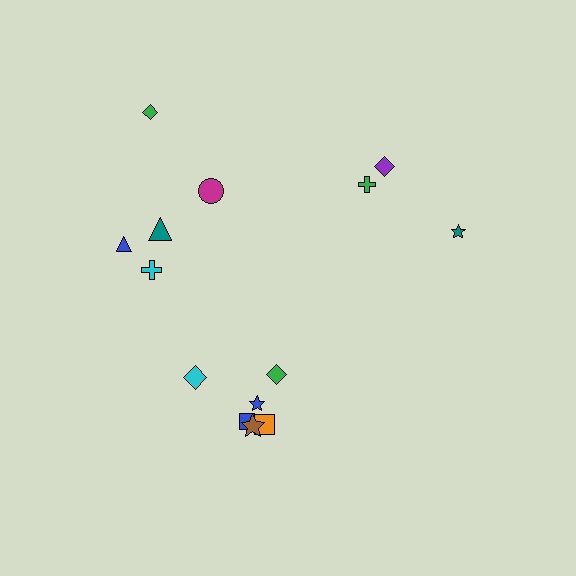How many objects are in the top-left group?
There are 5 objects.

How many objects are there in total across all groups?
There are 14 objects.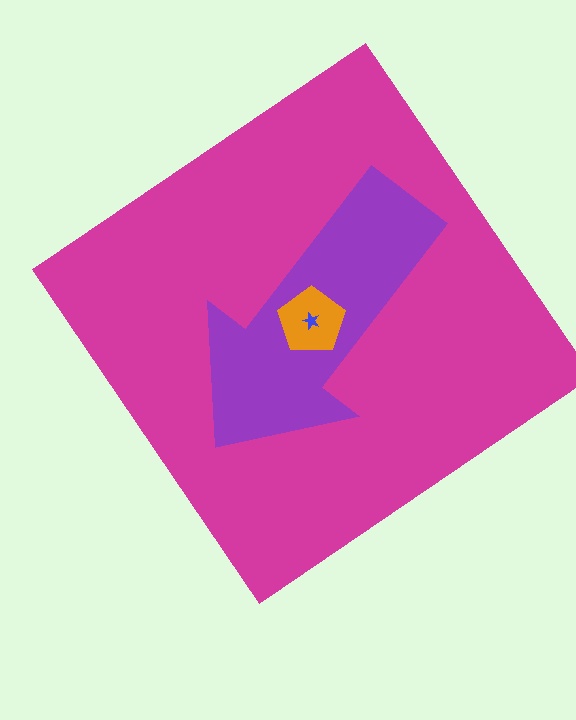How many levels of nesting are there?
4.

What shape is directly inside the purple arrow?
The orange pentagon.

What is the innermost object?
The blue star.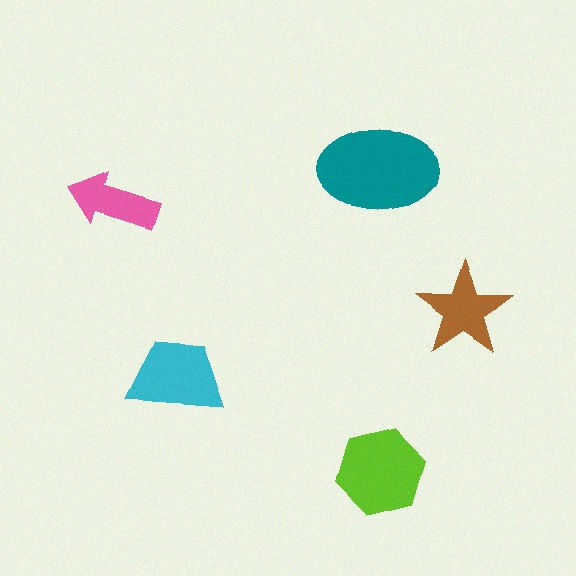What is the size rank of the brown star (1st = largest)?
4th.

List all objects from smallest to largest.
The pink arrow, the brown star, the cyan trapezoid, the lime hexagon, the teal ellipse.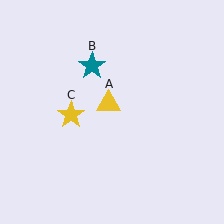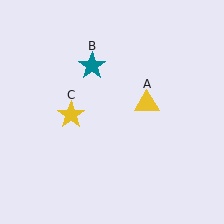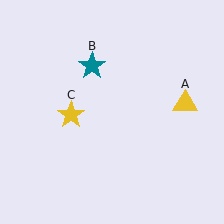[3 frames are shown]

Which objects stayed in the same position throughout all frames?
Teal star (object B) and yellow star (object C) remained stationary.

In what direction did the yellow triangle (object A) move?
The yellow triangle (object A) moved right.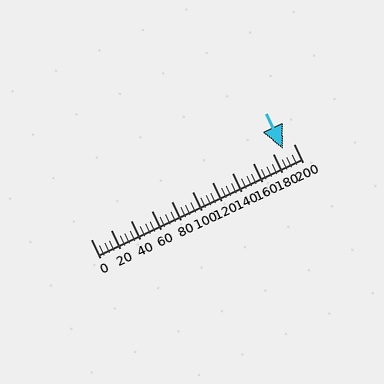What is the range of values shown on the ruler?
The ruler shows values from 0 to 200.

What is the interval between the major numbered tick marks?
The major tick marks are spaced 20 units apart.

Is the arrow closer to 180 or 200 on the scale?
The arrow is closer to 200.